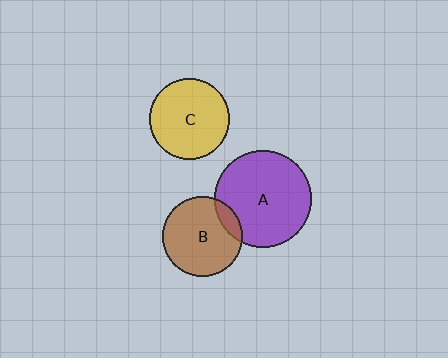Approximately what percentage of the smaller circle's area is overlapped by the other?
Approximately 10%.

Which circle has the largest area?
Circle A (purple).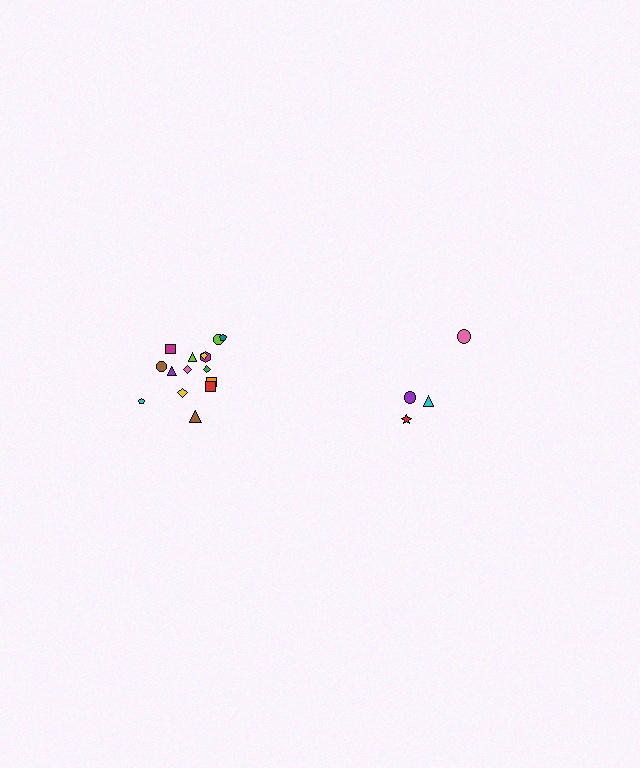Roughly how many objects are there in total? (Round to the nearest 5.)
Roughly 20 objects in total.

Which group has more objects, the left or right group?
The left group.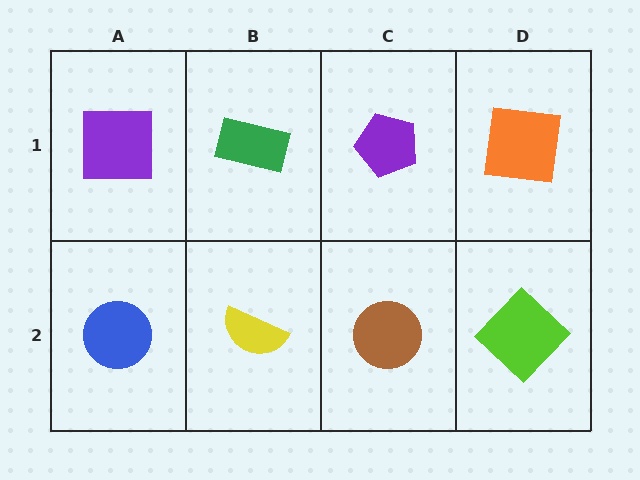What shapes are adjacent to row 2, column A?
A purple square (row 1, column A), a yellow semicircle (row 2, column B).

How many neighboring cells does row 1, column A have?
2.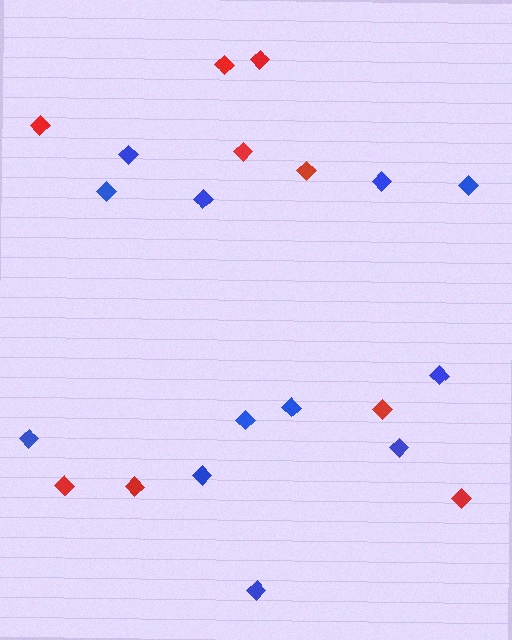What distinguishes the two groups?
There are 2 groups: one group of red diamonds (9) and one group of blue diamonds (12).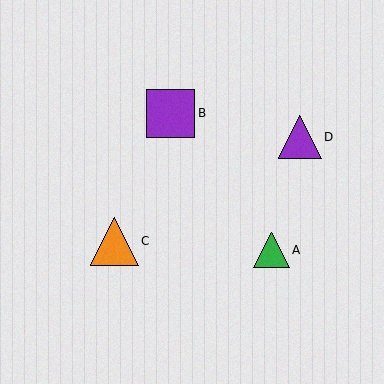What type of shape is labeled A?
Shape A is a green triangle.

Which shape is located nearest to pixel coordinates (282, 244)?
The green triangle (labeled A) at (271, 250) is nearest to that location.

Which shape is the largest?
The purple square (labeled B) is the largest.